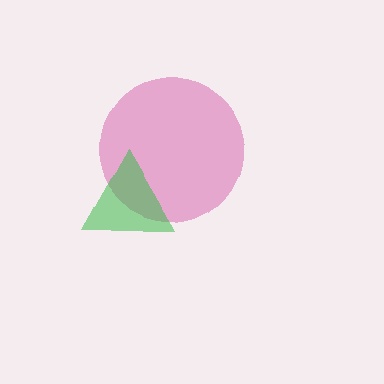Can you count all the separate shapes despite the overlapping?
Yes, there are 2 separate shapes.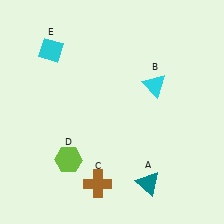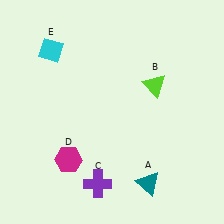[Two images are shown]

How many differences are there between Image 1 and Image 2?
There are 3 differences between the two images.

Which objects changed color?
B changed from cyan to lime. C changed from brown to purple. D changed from lime to magenta.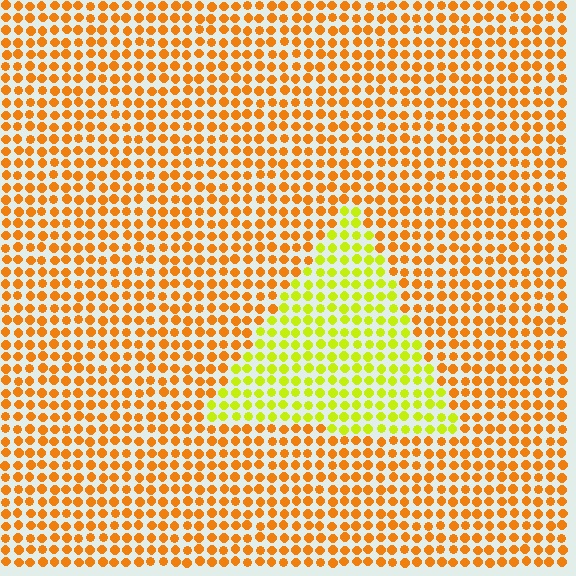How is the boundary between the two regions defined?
The boundary is defined purely by a slight shift in hue (about 42 degrees). Spacing, size, and orientation are identical on both sides.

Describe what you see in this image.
The image is filled with small orange elements in a uniform arrangement. A triangle-shaped region is visible where the elements are tinted to a slightly different hue, forming a subtle color boundary.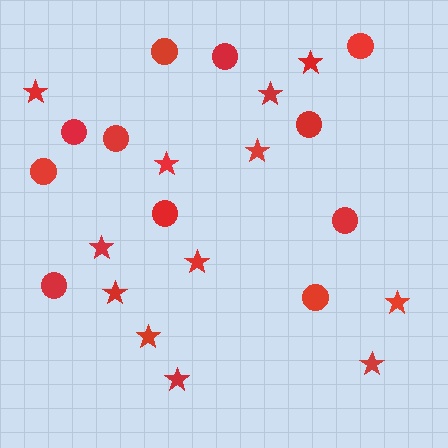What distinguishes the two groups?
There are 2 groups: one group of circles (11) and one group of stars (12).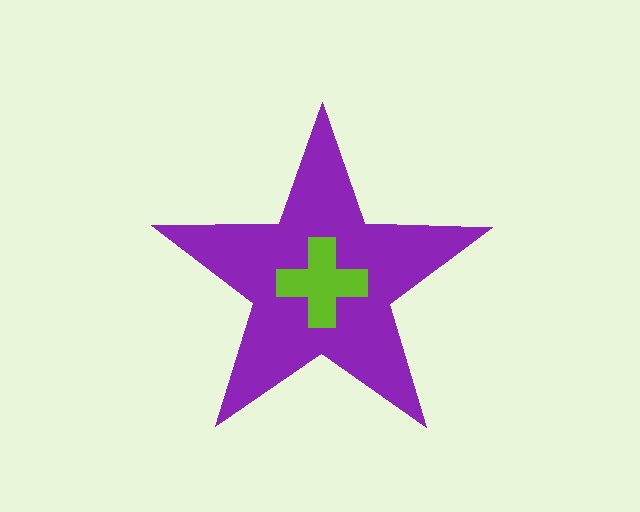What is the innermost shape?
The lime cross.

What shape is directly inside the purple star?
The lime cross.